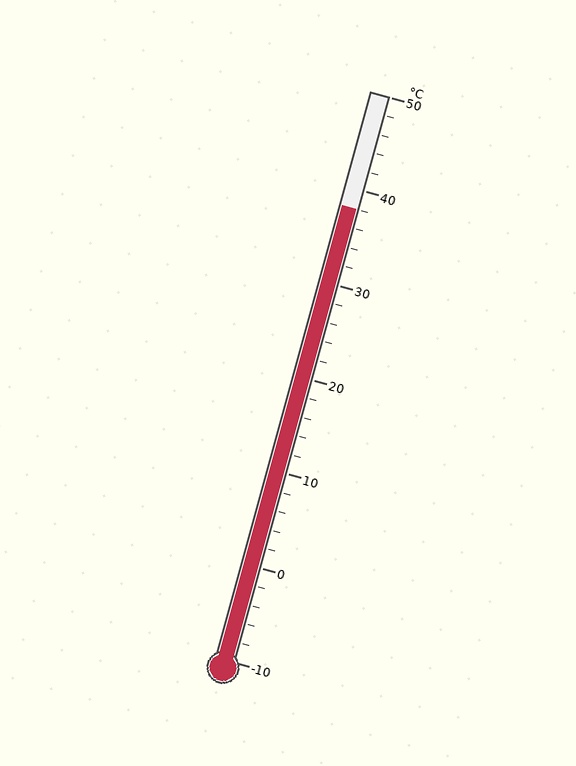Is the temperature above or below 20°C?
The temperature is above 20°C.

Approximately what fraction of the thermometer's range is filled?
The thermometer is filled to approximately 80% of its range.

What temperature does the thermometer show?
The thermometer shows approximately 38°C.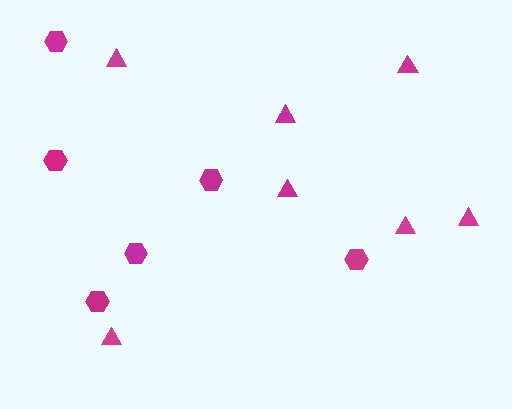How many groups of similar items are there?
There are 2 groups: one group of triangles (7) and one group of hexagons (6).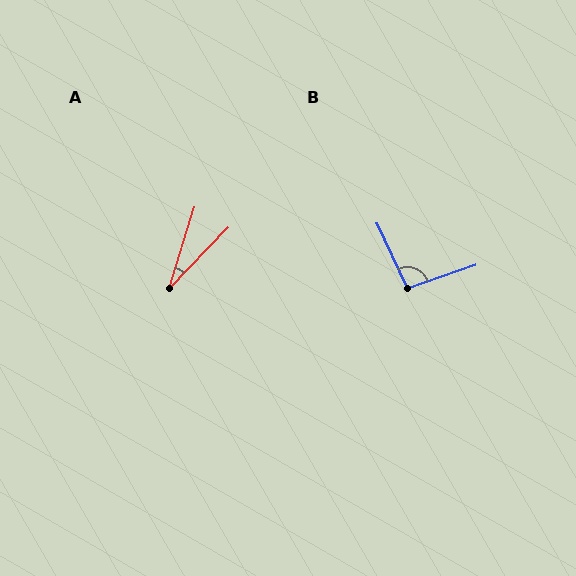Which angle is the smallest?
A, at approximately 27 degrees.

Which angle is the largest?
B, at approximately 96 degrees.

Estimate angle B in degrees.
Approximately 96 degrees.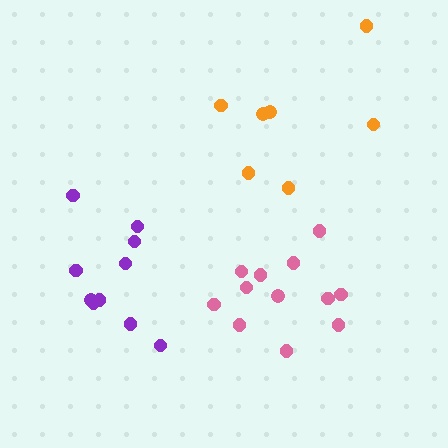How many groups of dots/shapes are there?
There are 3 groups.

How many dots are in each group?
Group 1: 12 dots, Group 2: 10 dots, Group 3: 7 dots (29 total).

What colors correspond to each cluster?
The clusters are colored: pink, purple, orange.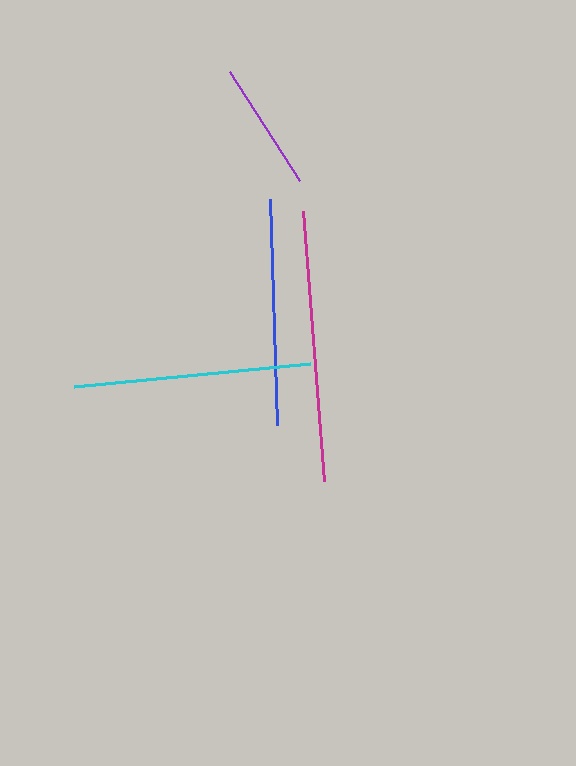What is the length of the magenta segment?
The magenta segment is approximately 270 pixels long.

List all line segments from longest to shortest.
From longest to shortest: magenta, cyan, blue, purple.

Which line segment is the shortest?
The purple line is the shortest at approximately 129 pixels.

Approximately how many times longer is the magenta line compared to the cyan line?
The magenta line is approximately 1.1 times the length of the cyan line.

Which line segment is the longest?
The magenta line is the longest at approximately 270 pixels.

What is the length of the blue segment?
The blue segment is approximately 226 pixels long.